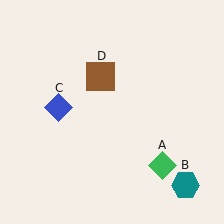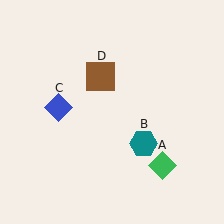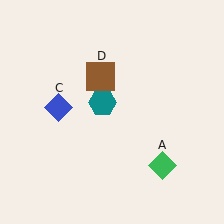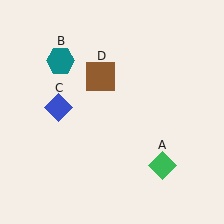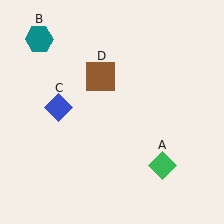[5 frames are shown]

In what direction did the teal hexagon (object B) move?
The teal hexagon (object B) moved up and to the left.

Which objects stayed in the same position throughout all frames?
Green diamond (object A) and blue diamond (object C) and brown square (object D) remained stationary.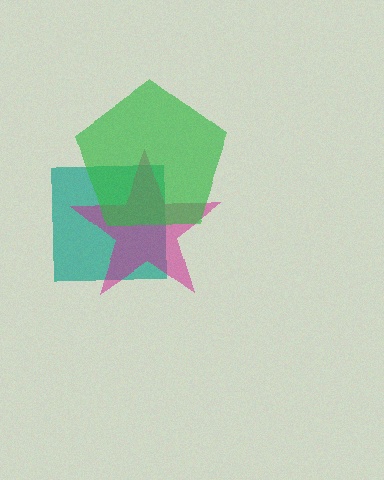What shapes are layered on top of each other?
The layered shapes are: a teal square, a magenta star, a green pentagon.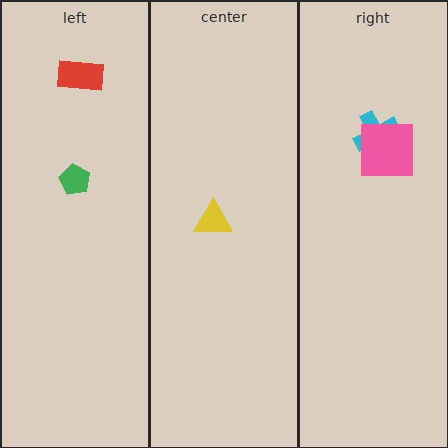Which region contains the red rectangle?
The left region.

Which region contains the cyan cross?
The right region.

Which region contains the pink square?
The right region.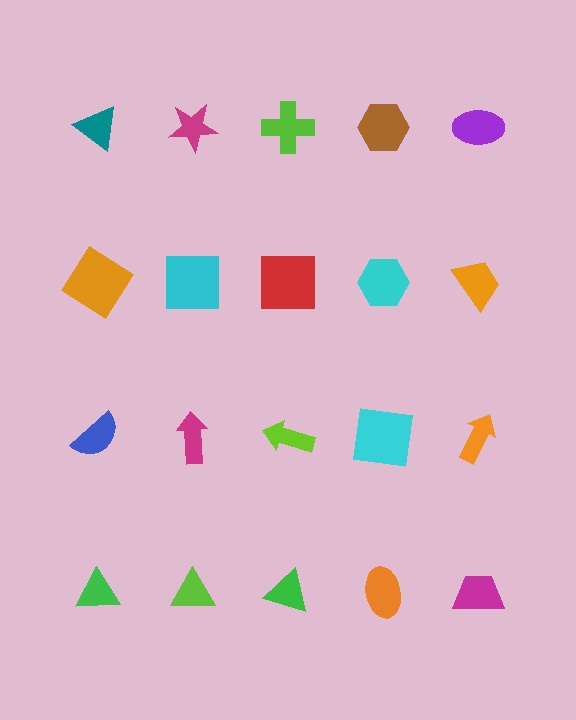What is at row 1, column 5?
A purple ellipse.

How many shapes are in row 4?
5 shapes.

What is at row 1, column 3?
A lime cross.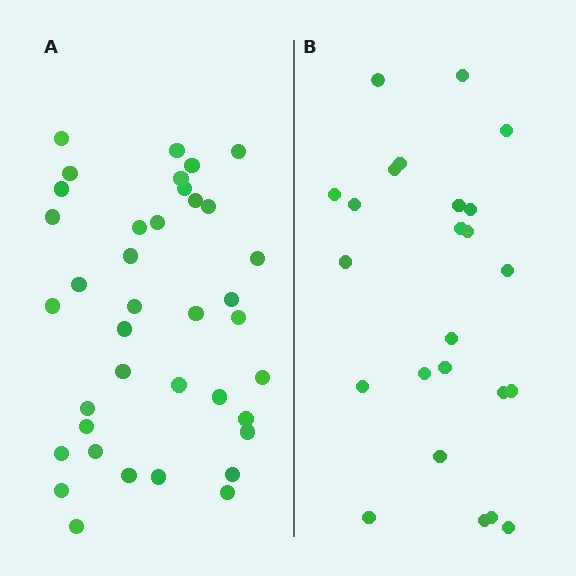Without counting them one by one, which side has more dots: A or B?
Region A (the left region) has more dots.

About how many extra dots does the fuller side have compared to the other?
Region A has approximately 15 more dots than region B.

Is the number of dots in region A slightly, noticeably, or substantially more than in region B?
Region A has substantially more. The ratio is roughly 1.6 to 1.